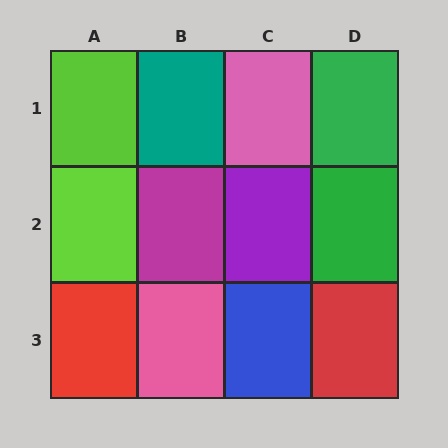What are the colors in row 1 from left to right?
Lime, teal, pink, green.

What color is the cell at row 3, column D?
Red.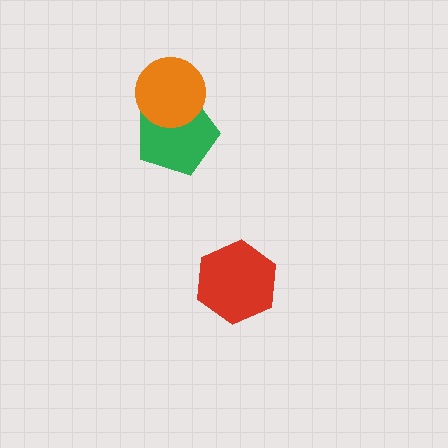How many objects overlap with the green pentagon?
1 object overlaps with the green pentagon.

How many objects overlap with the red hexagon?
0 objects overlap with the red hexagon.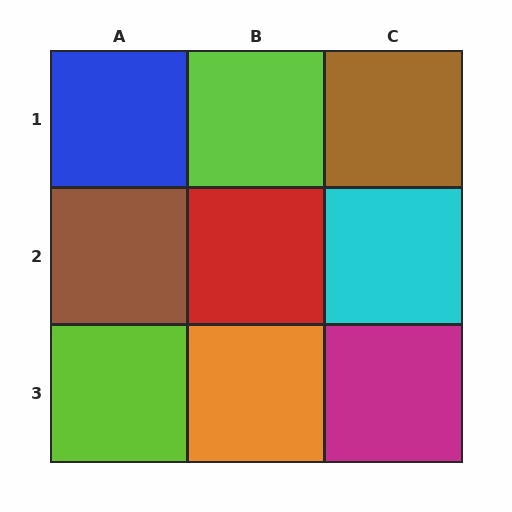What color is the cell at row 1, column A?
Blue.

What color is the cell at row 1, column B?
Lime.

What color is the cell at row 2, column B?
Red.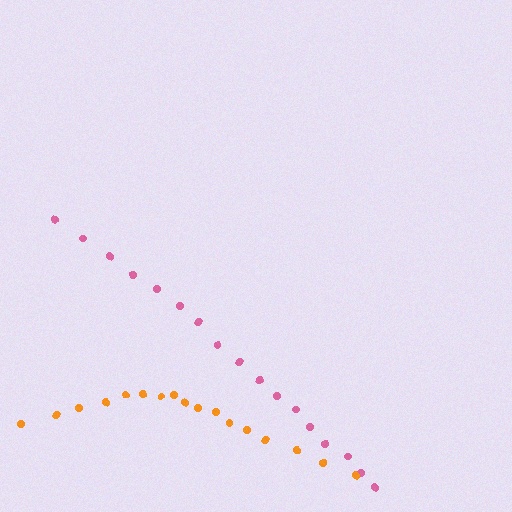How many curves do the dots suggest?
There are 2 distinct paths.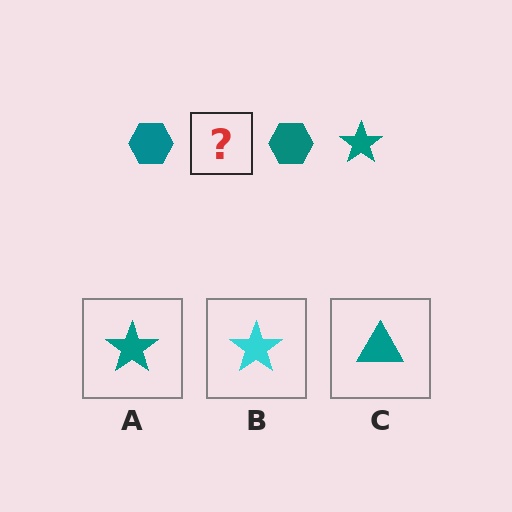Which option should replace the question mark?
Option A.